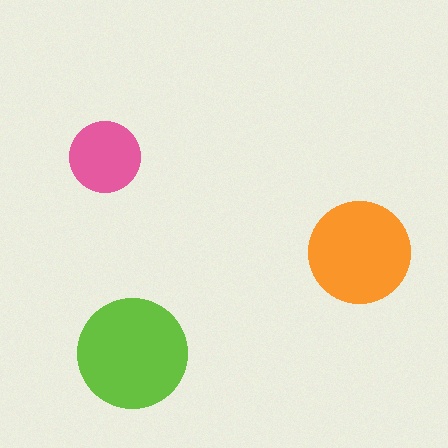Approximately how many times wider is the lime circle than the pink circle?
About 1.5 times wider.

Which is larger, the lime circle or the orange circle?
The lime one.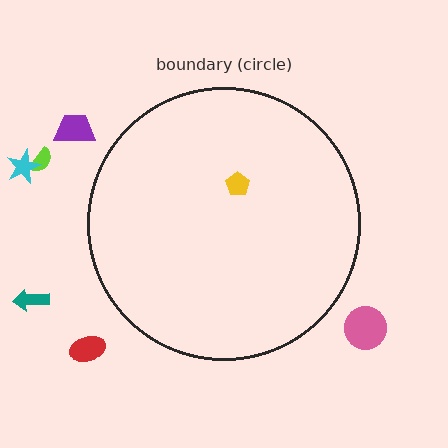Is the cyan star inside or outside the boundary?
Outside.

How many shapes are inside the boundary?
1 inside, 6 outside.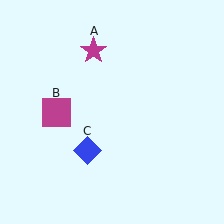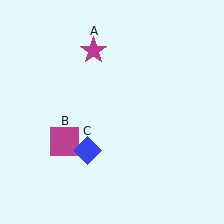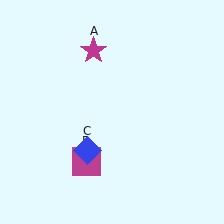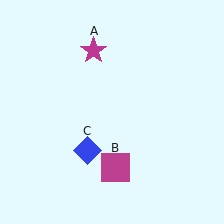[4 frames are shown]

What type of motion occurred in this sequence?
The magenta square (object B) rotated counterclockwise around the center of the scene.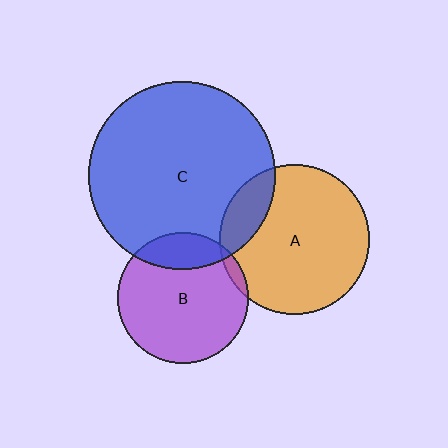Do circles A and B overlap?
Yes.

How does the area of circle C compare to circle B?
Approximately 2.1 times.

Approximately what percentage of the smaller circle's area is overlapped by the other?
Approximately 5%.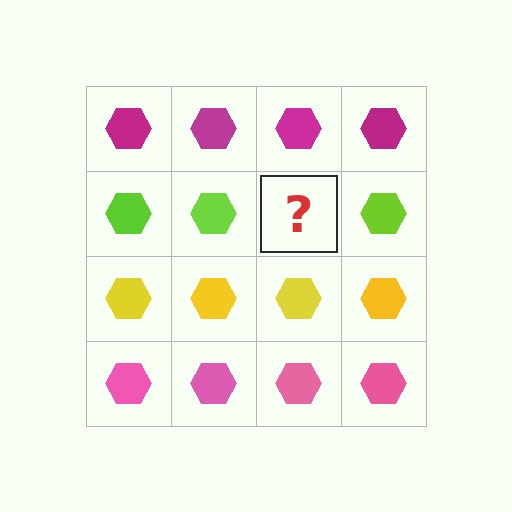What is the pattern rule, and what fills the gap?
The rule is that each row has a consistent color. The gap should be filled with a lime hexagon.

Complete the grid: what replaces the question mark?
The question mark should be replaced with a lime hexagon.